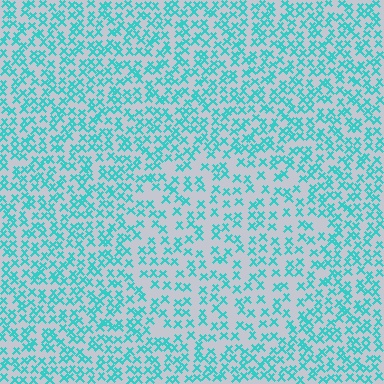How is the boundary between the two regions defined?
The boundary is defined by a change in element density (approximately 1.6x ratio). All elements are the same color, size, and shape.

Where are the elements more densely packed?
The elements are more densely packed outside the circle boundary.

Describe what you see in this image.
The image contains small cyan elements arranged at two different densities. A circle-shaped region is visible where the elements are less densely packed than the surrounding area.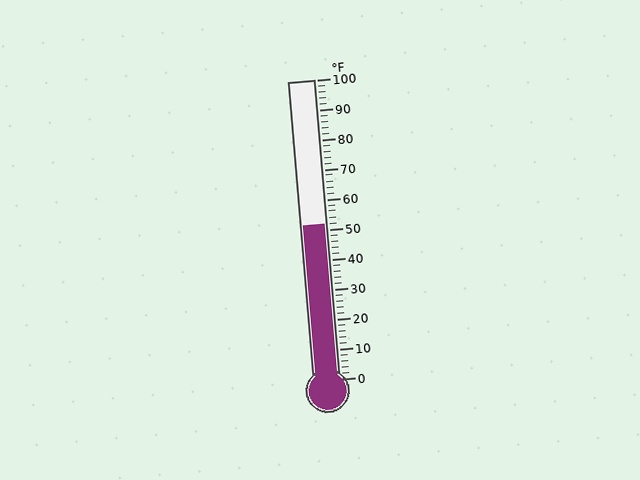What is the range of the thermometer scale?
The thermometer scale ranges from 0°F to 100°F.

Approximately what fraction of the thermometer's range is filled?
The thermometer is filled to approximately 50% of its range.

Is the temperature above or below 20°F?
The temperature is above 20°F.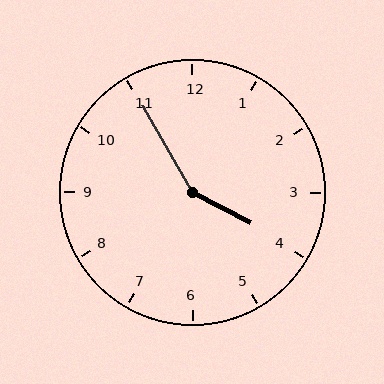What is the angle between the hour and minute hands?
Approximately 148 degrees.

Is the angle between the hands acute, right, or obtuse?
It is obtuse.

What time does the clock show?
3:55.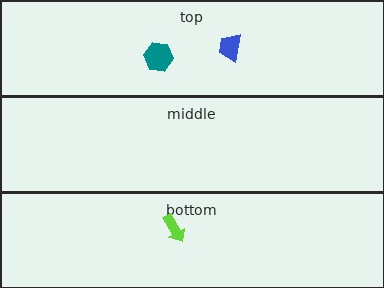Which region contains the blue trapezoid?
The top region.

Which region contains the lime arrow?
The bottom region.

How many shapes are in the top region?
2.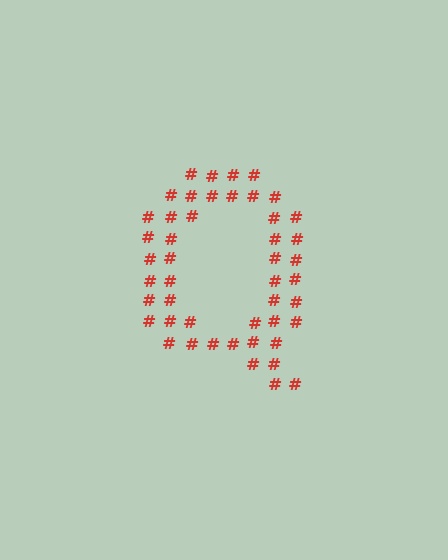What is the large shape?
The large shape is the letter Q.